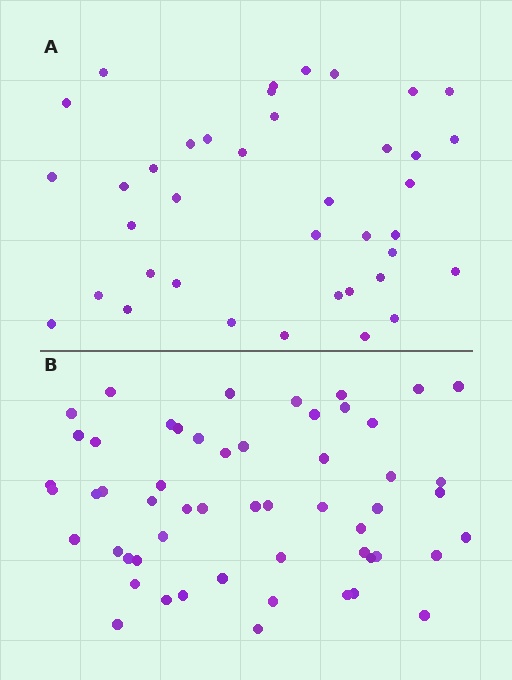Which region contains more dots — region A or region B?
Region B (the bottom region) has more dots.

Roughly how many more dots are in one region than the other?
Region B has approximately 15 more dots than region A.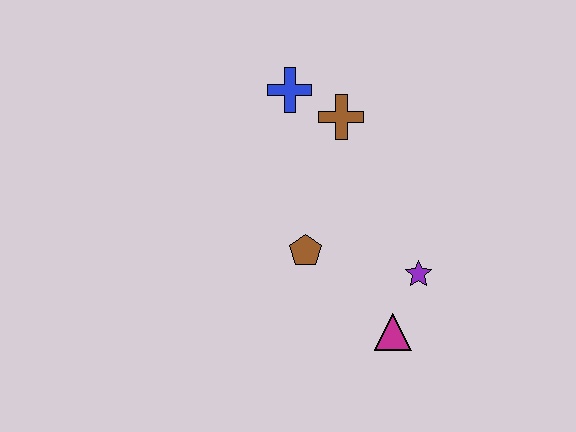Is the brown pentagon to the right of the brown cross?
No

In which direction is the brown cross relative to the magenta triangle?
The brown cross is above the magenta triangle.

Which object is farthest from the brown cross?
The magenta triangle is farthest from the brown cross.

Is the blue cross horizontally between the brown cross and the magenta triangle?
No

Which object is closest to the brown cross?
The blue cross is closest to the brown cross.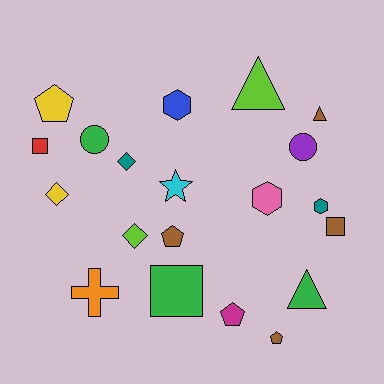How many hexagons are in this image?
There are 3 hexagons.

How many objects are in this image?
There are 20 objects.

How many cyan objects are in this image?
There is 1 cyan object.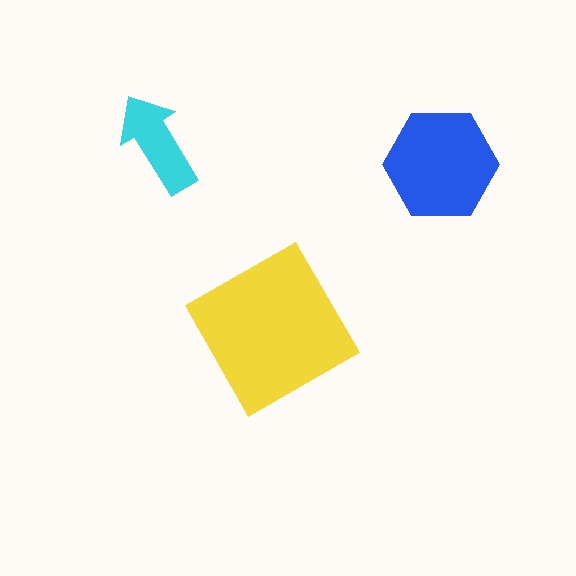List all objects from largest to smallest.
The yellow square, the blue hexagon, the cyan arrow.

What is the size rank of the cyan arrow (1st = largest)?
3rd.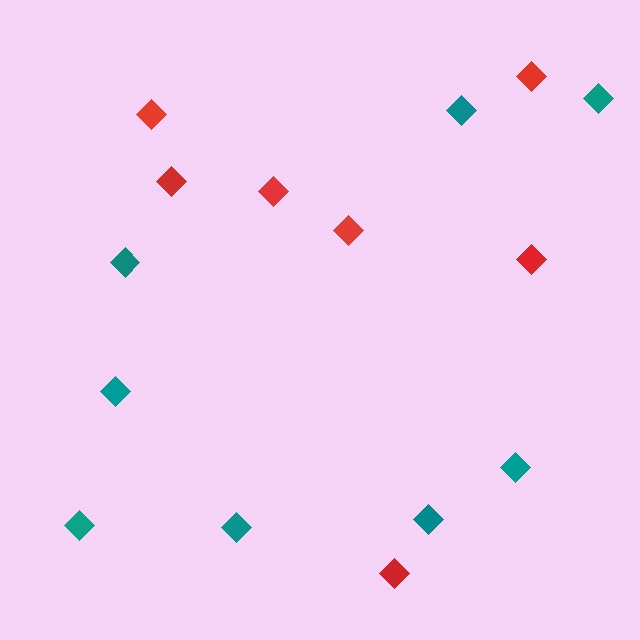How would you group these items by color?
There are 2 groups: one group of red diamonds (7) and one group of teal diamonds (8).